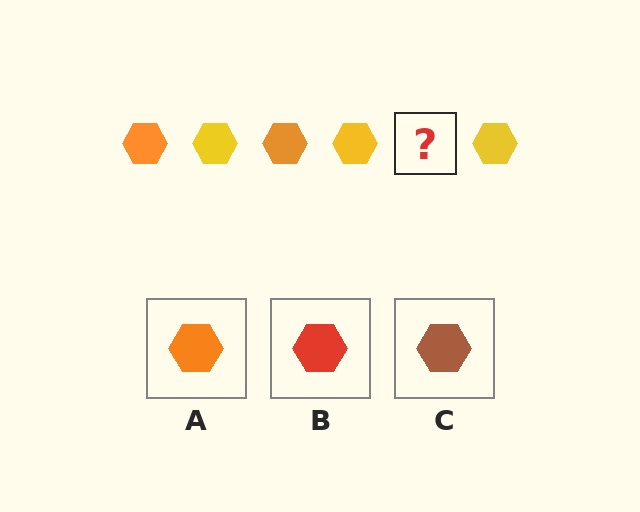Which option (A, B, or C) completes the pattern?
A.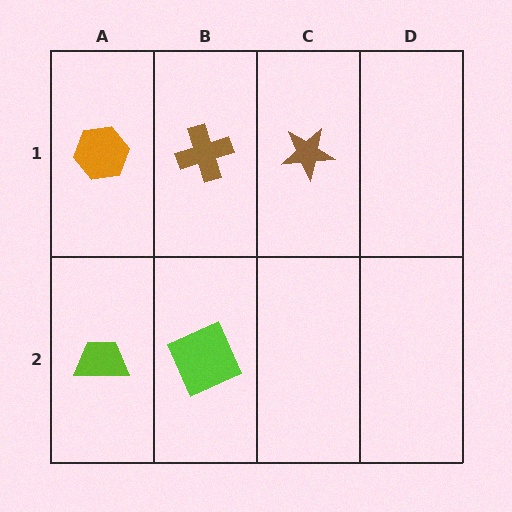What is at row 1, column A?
An orange hexagon.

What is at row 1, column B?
A brown cross.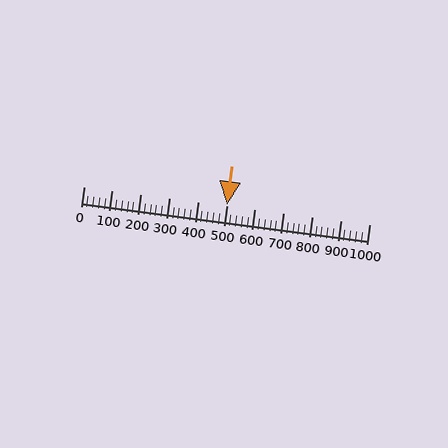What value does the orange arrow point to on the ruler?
The orange arrow points to approximately 500.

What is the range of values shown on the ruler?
The ruler shows values from 0 to 1000.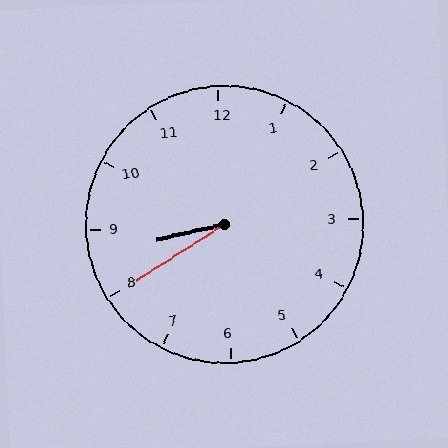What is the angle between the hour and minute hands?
Approximately 20 degrees.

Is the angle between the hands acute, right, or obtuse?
It is acute.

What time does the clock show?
8:40.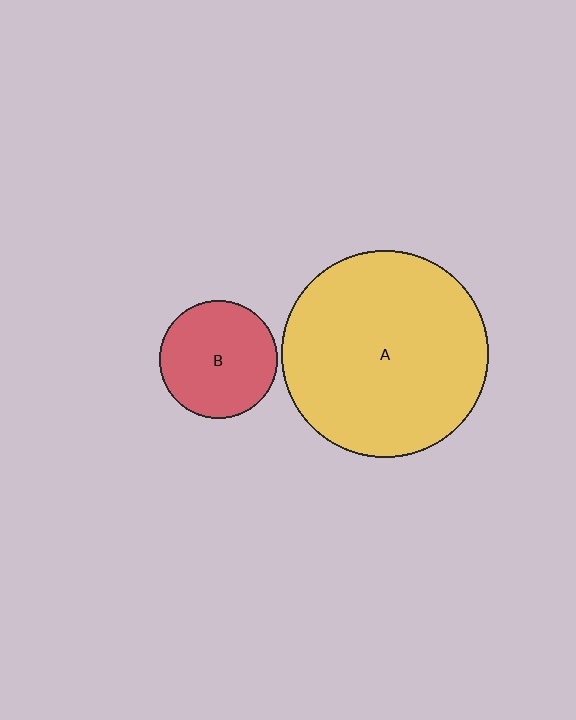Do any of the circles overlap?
No, none of the circles overlap.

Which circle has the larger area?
Circle A (yellow).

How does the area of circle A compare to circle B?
Approximately 3.1 times.